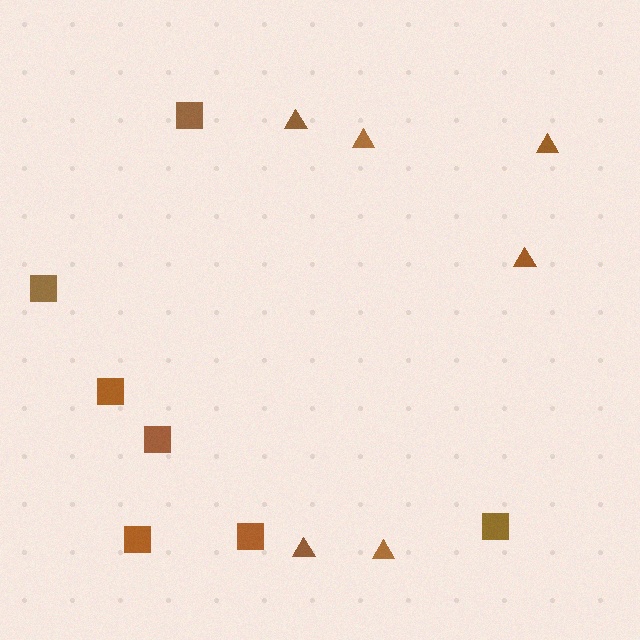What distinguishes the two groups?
There are 2 groups: one group of triangles (6) and one group of squares (7).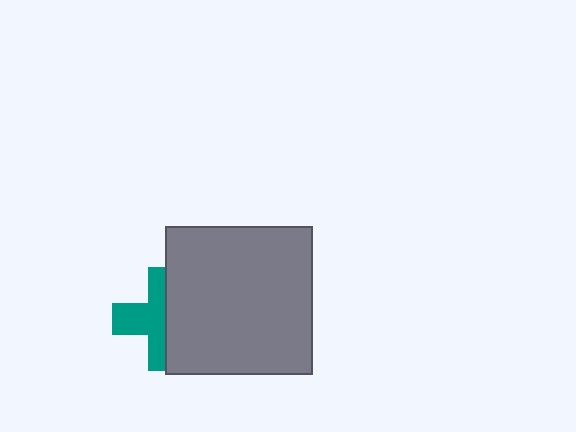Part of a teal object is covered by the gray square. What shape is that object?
It is a cross.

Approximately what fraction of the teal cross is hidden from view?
Roughly 46% of the teal cross is hidden behind the gray square.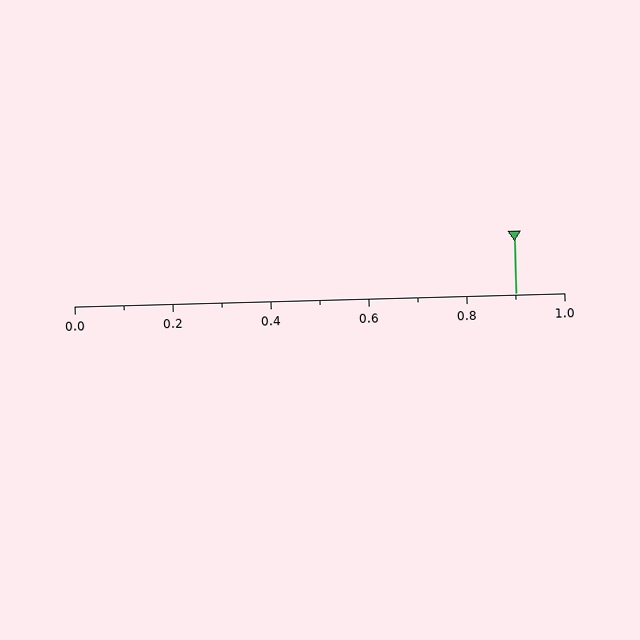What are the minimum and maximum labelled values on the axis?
The axis runs from 0.0 to 1.0.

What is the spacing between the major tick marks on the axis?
The major ticks are spaced 0.2 apart.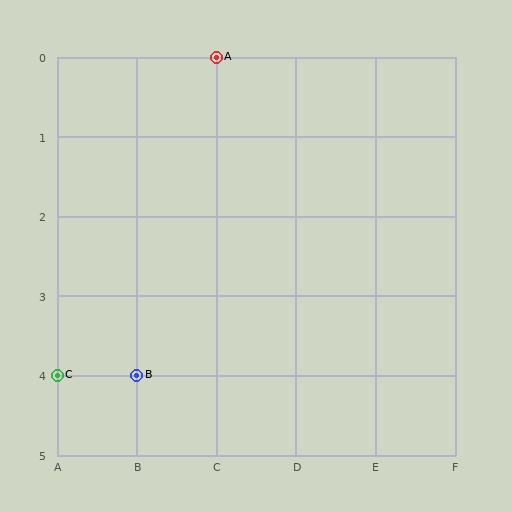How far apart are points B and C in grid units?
Points B and C are 1 column apart.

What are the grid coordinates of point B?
Point B is at grid coordinates (B, 4).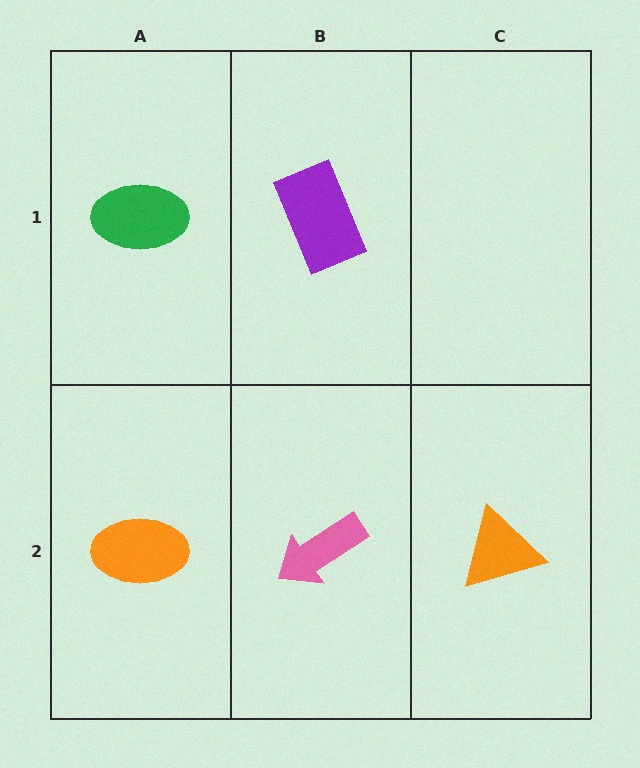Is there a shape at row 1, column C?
No, that cell is empty.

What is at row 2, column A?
An orange ellipse.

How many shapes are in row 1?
2 shapes.